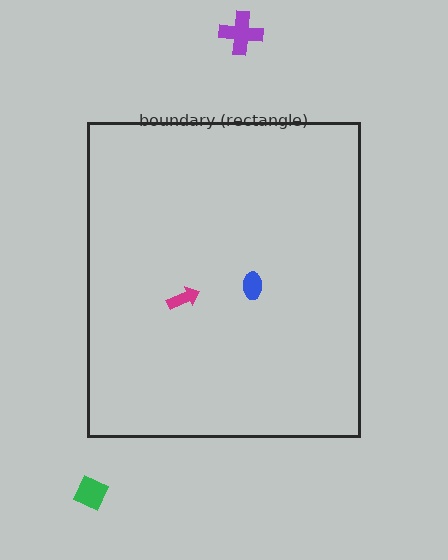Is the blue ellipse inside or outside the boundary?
Inside.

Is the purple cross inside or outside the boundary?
Outside.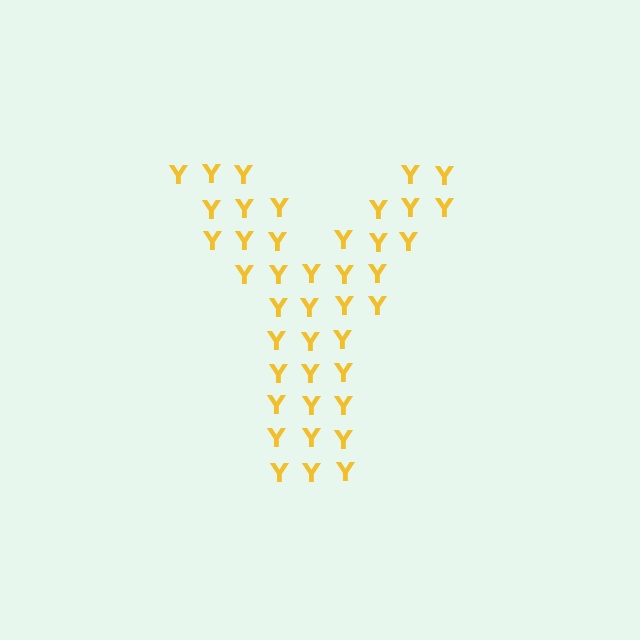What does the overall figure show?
The overall figure shows the letter Y.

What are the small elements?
The small elements are letter Y's.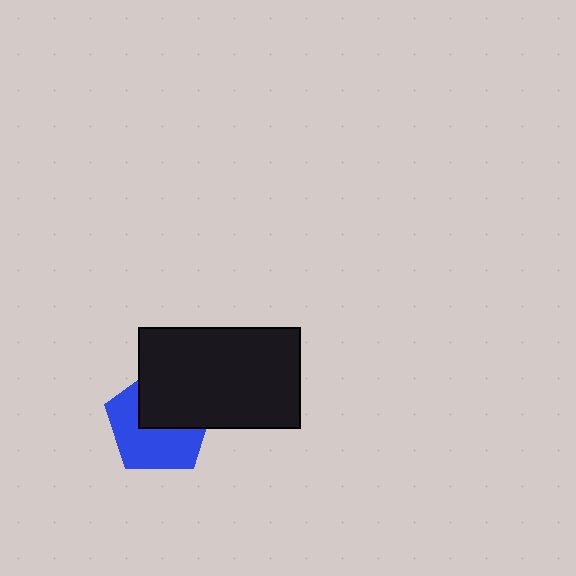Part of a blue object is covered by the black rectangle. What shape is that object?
It is a pentagon.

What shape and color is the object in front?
The object in front is a black rectangle.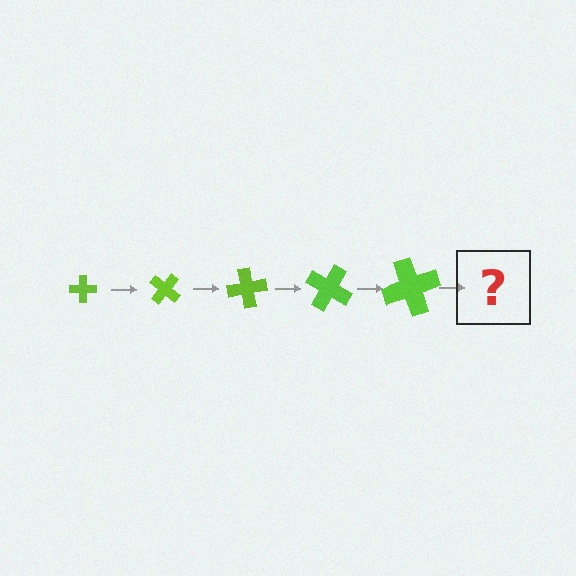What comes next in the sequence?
The next element should be a cross, larger than the previous one and rotated 200 degrees from the start.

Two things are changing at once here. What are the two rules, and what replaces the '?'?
The two rules are that the cross grows larger each step and it rotates 40 degrees each step. The '?' should be a cross, larger than the previous one and rotated 200 degrees from the start.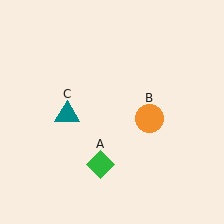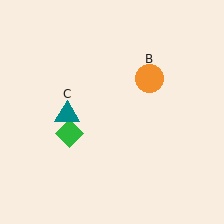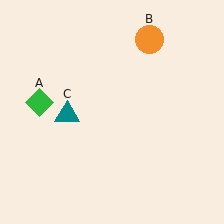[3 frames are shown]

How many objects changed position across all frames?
2 objects changed position: green diamond (object A), orange circle (object B).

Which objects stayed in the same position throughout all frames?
Teal triangle (object C) remained stationary.